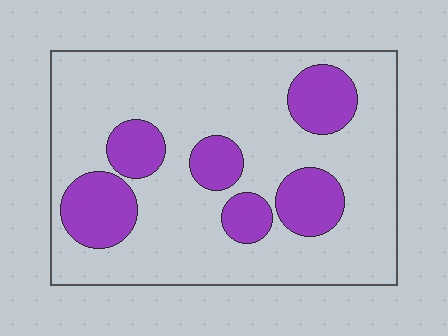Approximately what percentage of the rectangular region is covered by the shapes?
Approximately 25%.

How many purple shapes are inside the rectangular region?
6.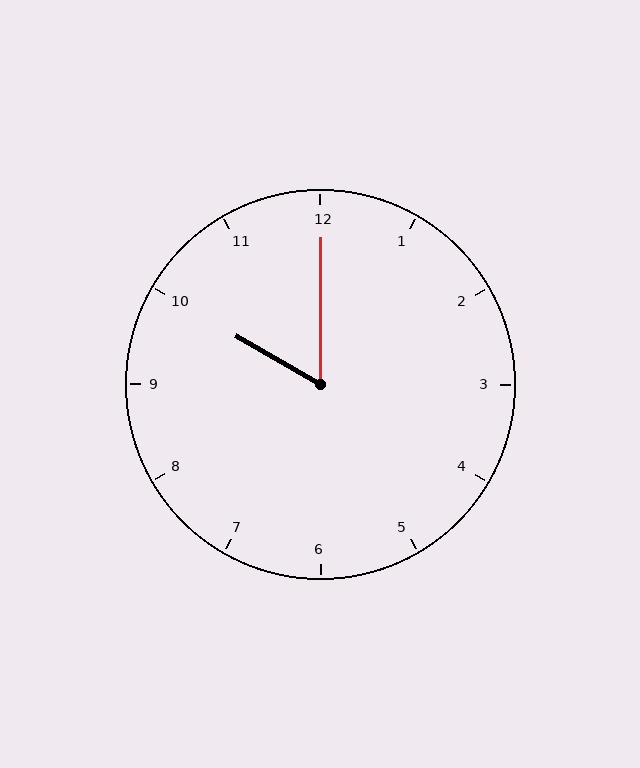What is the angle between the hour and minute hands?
Approximately 60 degrees.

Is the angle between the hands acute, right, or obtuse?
It is acute.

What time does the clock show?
10:00.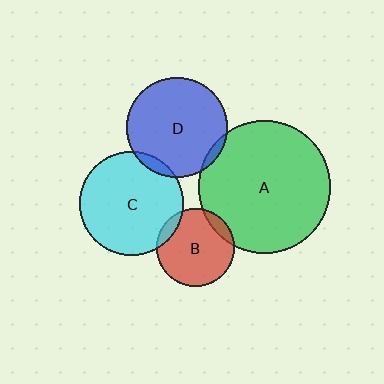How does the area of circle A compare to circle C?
Approximately 1.6 times.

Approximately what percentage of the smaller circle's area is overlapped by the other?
Approximately 10%.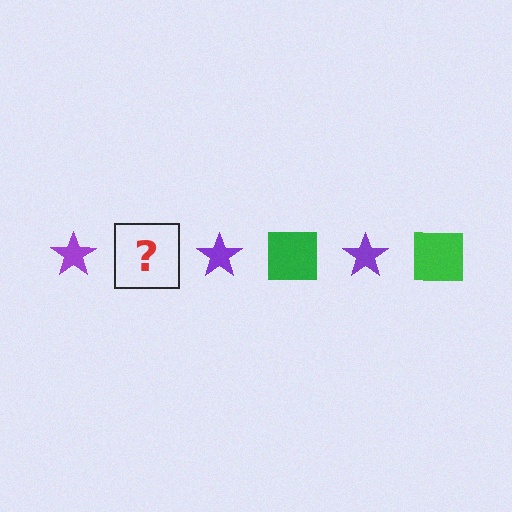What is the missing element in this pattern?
The missing element is a green square.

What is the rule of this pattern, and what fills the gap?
The rule is that the pattern alternates between purple star and green square. The gap should be filled with a green square.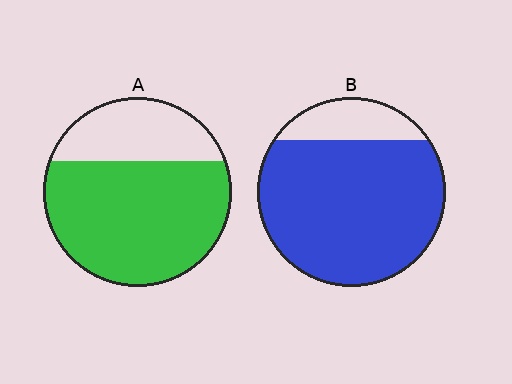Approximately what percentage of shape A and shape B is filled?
A is approximately 70% and B is approximately 85%.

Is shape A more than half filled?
Yes.